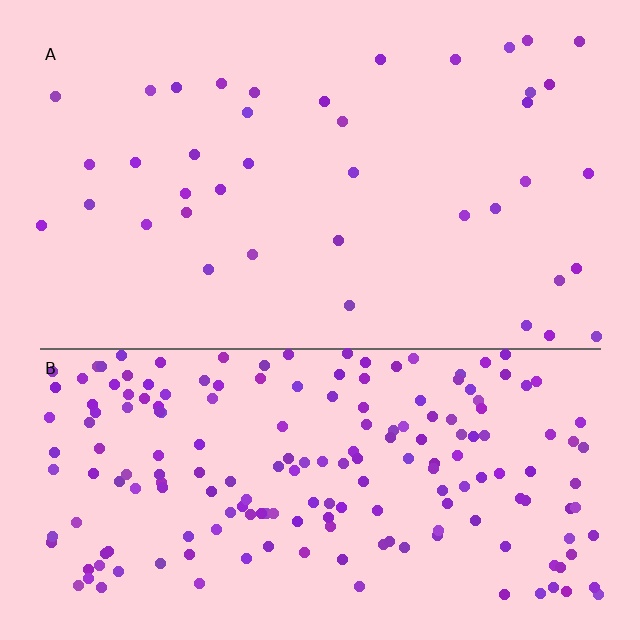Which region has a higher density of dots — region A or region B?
B (the bottom).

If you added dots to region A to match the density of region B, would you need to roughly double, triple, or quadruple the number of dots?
Approximately quadruple.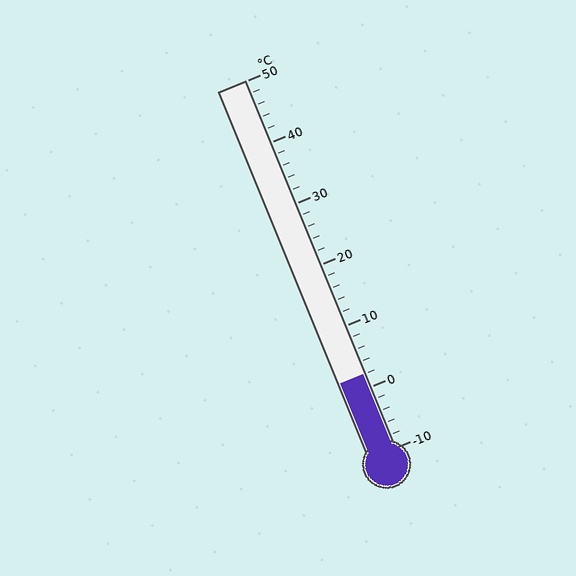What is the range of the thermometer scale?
The thermometer scale ranges from -10°C to 50°C.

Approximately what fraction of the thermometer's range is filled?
The thermometer is filled to approximately 20% of its range.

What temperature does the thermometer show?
The thermometer shows approximately 2°C.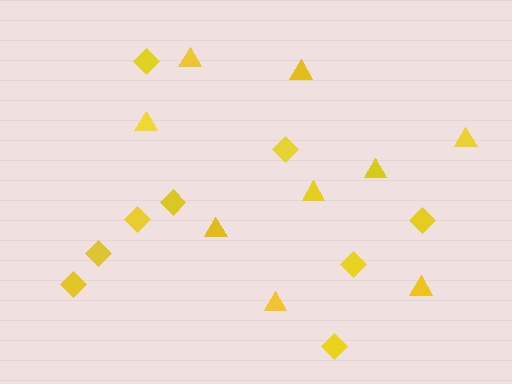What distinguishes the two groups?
There are 2 groups: one group of diamonds (9) and one group of triangles (9).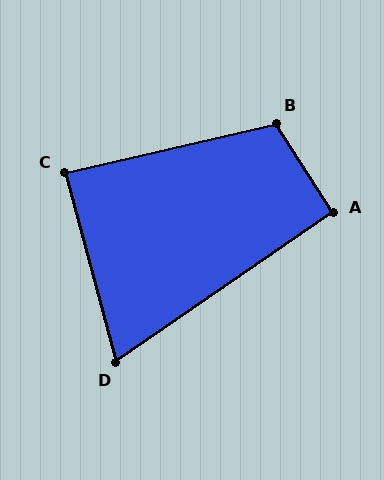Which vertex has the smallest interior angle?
D, at approximately 71 degrees.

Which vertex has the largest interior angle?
B, at approximately 109 degrees.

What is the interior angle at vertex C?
Approximately 88 degrees (approximately right).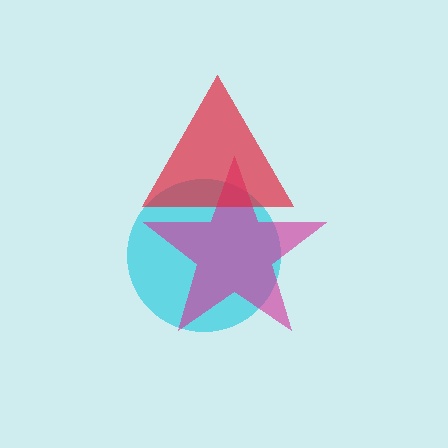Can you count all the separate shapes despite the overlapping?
Yes, there are 3 separate shapes.